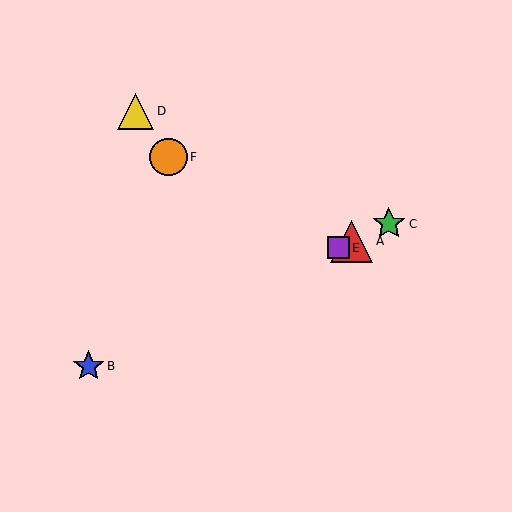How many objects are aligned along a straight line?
4 objects (A, B, C, E) are aligned along a straight line.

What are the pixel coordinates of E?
Object E is at (338, 248).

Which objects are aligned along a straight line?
Objects A, B, C, E are aligned along a straight line.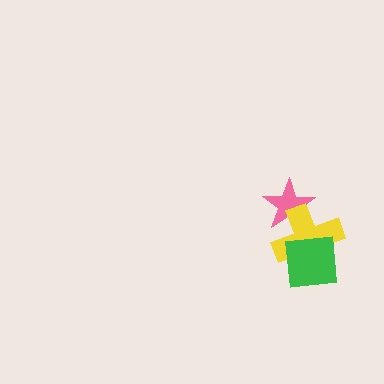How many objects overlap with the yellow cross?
2 objects overlap with the yellow cross.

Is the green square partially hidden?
No, no other shape covers it.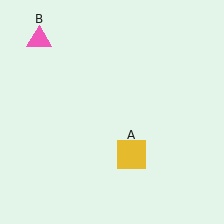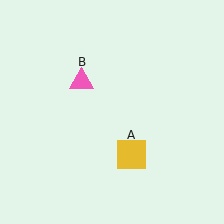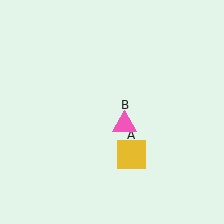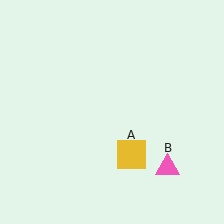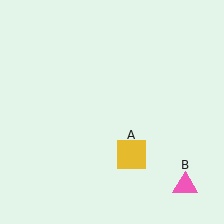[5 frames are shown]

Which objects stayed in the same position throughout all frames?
Yellow square (object A) remained stationary.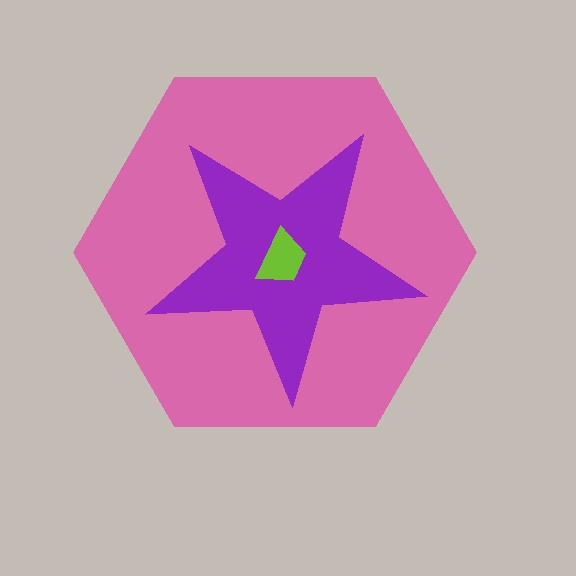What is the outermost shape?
The pink hexagon.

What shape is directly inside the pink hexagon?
The purple star.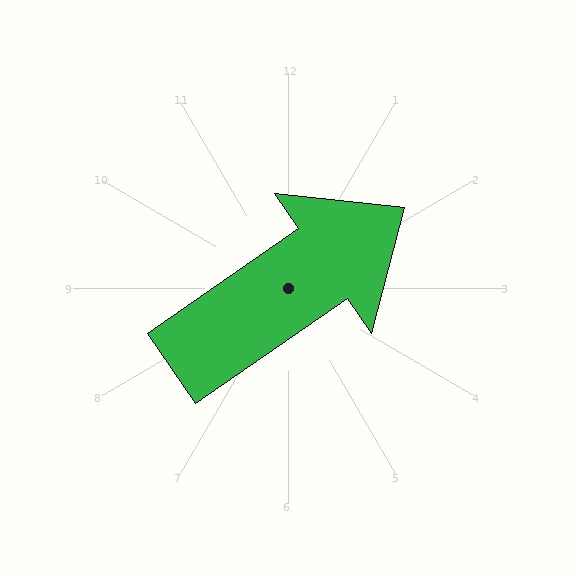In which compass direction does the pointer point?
Northeast.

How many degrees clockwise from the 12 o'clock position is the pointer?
Approximately 55 degrees.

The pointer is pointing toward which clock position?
Roughly 2 o'clock.